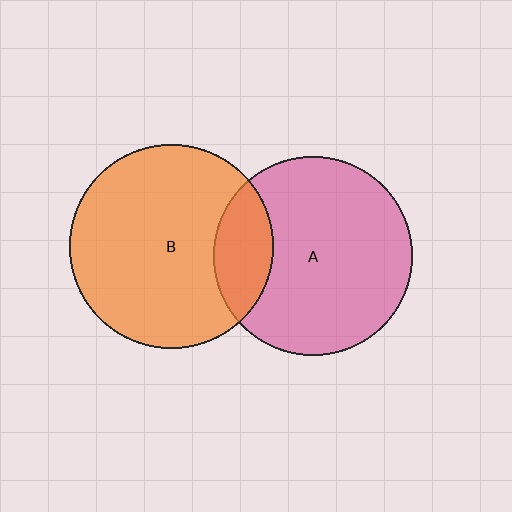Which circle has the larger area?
Circle B (orange).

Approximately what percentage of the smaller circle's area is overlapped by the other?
Approximately 20%.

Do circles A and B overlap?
Yes.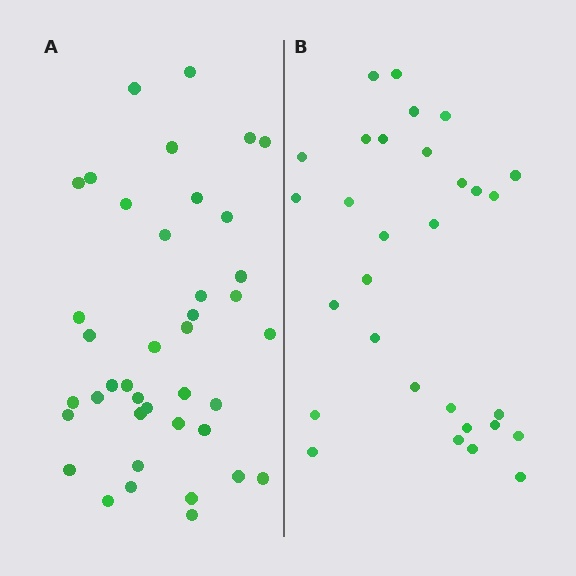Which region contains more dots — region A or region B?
Region A (the left region) has more dots.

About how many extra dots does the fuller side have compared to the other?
Region A has roughly 10 or so more dots than region B.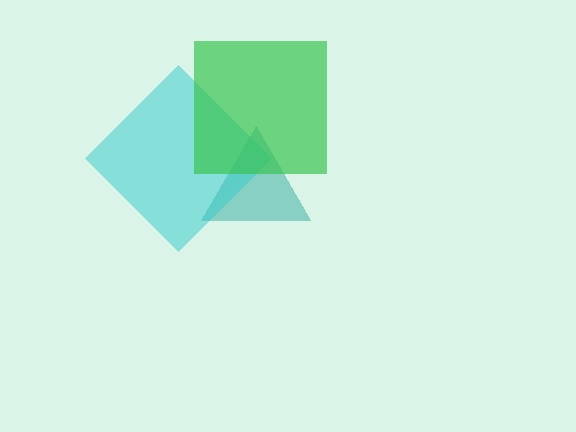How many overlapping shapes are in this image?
There are 3 overlapping shapes in the image.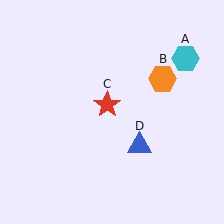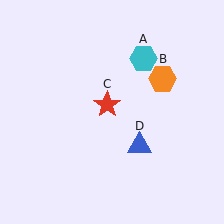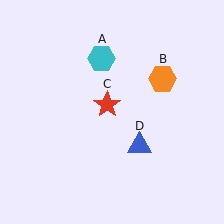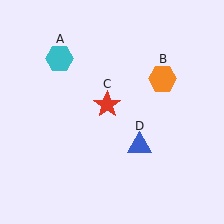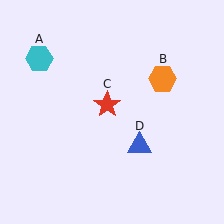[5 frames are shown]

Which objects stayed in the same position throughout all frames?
Orange hexagon (object B) and red star (object C) and blue triangle (object D) remained stationary.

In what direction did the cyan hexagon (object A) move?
The cyan hexagon (object A) moved left.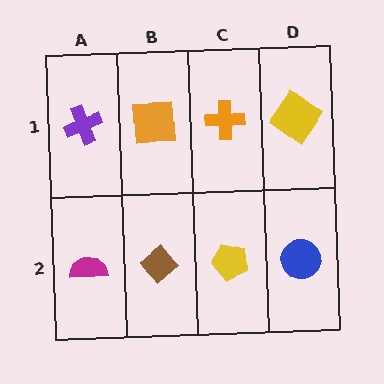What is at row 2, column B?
A brown diamond.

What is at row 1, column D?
A yellow diamond.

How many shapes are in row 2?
4 shapes.